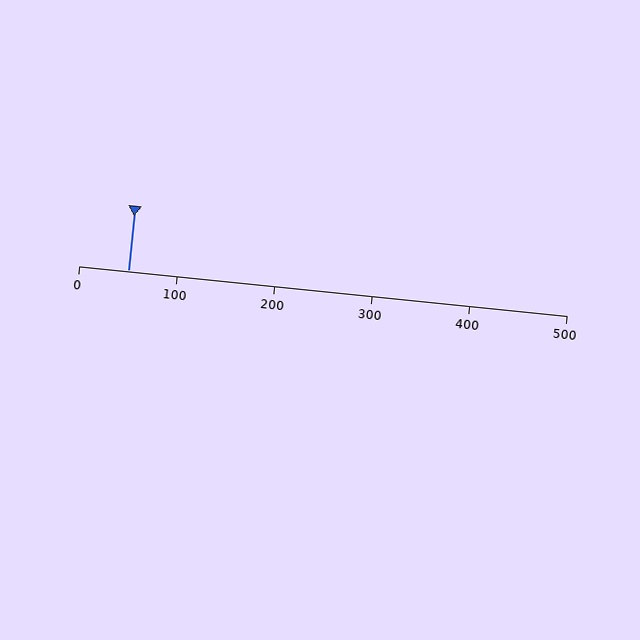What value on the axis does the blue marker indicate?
The marker indicates approximately 50.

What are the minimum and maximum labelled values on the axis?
The axis runs from 0 to 500.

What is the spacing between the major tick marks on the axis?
The major ticks are spaced 100 apart.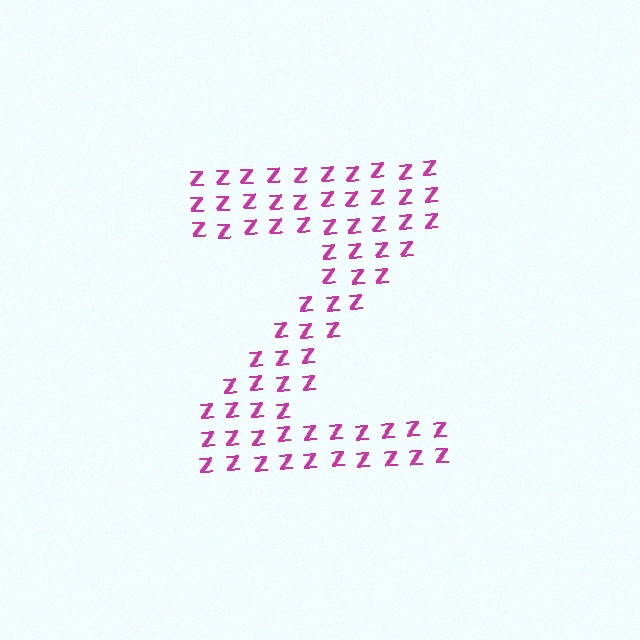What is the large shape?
The large shape is the letter Z.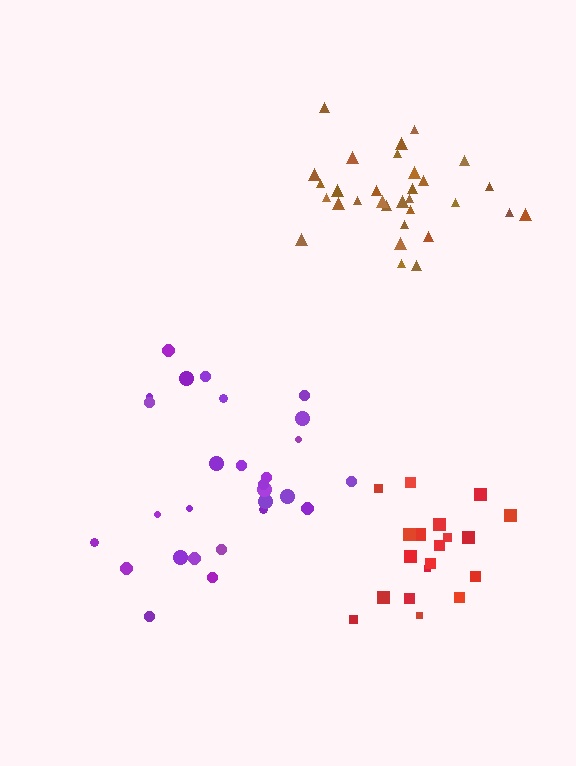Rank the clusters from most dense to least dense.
brown, red, purple.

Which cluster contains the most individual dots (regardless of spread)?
Brown (31).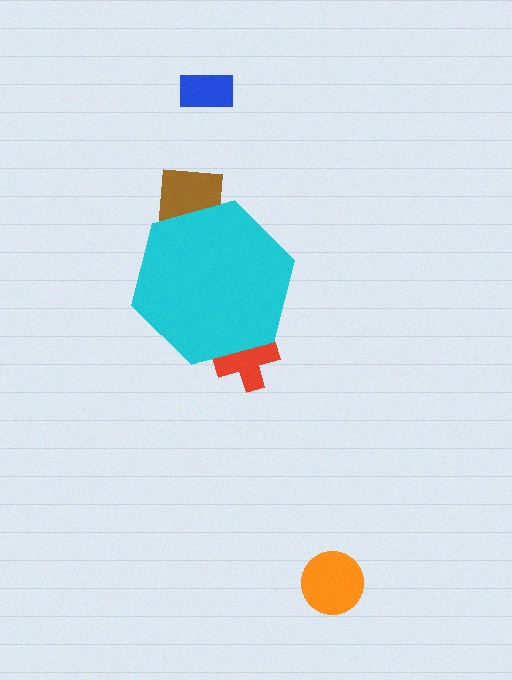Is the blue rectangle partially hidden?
No, the blue rectangle is fully visible.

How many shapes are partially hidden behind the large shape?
2 shapes are partially hidden.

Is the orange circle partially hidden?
No, the orange circle is fully visible.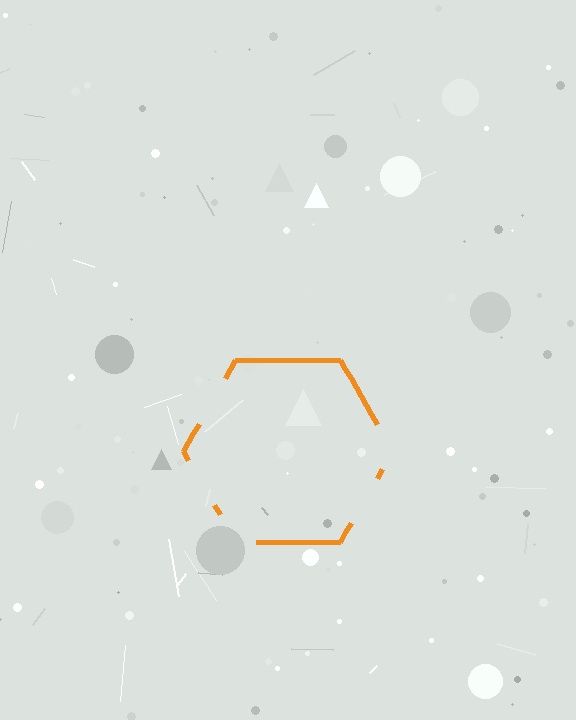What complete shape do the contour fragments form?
The contour fragments form a hexagon.